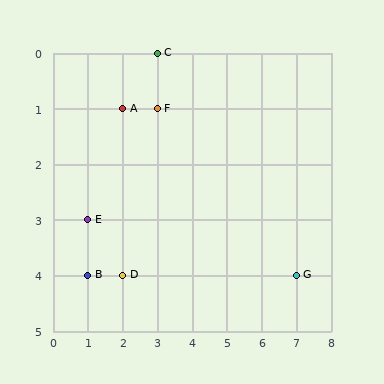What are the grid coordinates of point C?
Point C is at grid coordinates (3, 0).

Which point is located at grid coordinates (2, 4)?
Point D is at (2, 4).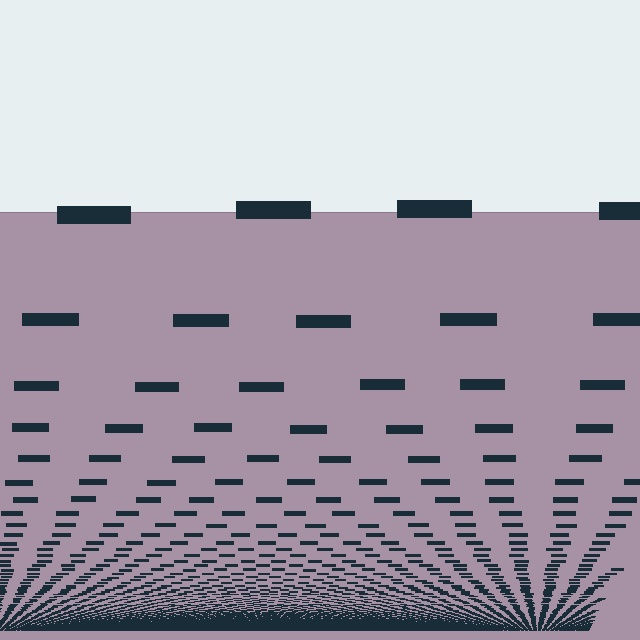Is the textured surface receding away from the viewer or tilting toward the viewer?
The surface appears to tilt toward the viewer. Texture elements get larger and sparser toward the top.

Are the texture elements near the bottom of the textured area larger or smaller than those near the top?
Smaller. The gradient is inverted — elements near the bottom are smaller and denser.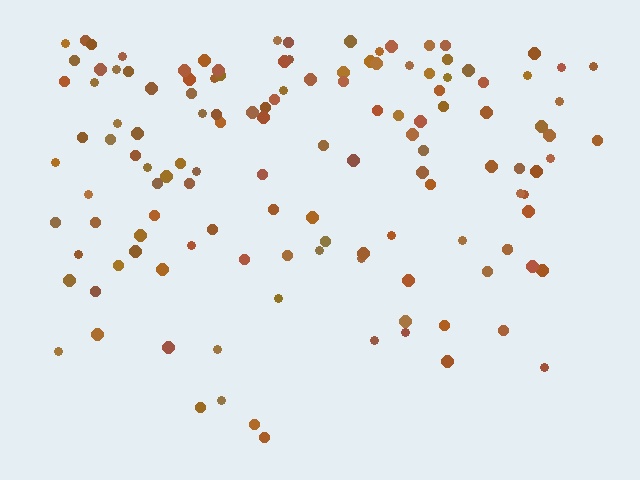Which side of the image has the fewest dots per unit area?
The bottom.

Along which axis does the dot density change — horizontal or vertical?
Vertical.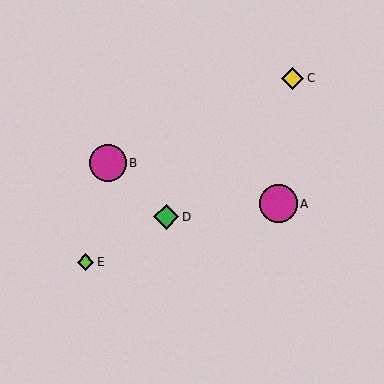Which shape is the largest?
The magenta circle (labeled A) is the largest.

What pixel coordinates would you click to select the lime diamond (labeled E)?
Click at (86, 262) to select the lime diamond E.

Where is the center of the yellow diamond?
The center of the yellow diamond is at (293, 78).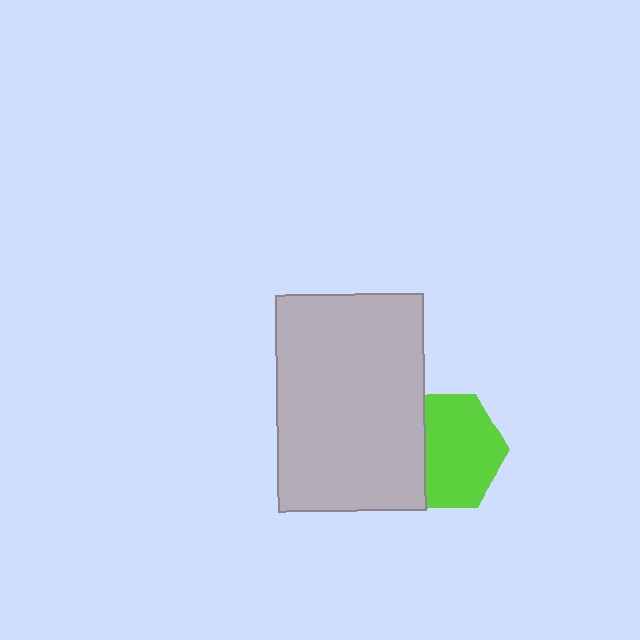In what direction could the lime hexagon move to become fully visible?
The lime hexagon could move right. That would shift it out from behind the light gray rectangle entirely.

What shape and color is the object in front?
The object in front is a light gray rectangle.